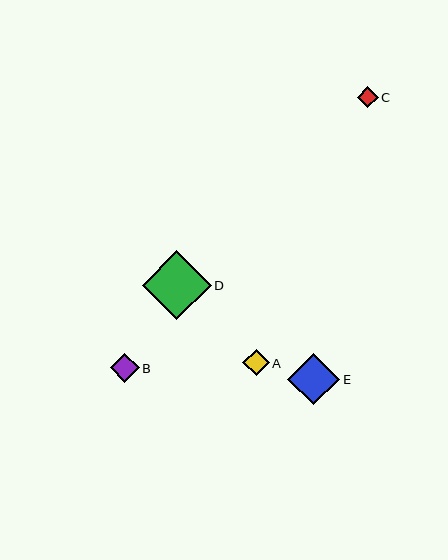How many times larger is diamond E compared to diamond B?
Diamond E is approximately 1.8 times the size of diamond B.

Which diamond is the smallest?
Diamond C is the smallest with a size of approximately 21 pixels.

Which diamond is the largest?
Diamond D is the largest with a size of approximately 69 pixels.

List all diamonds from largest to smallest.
From largest to smallest: D, E, B, A, C.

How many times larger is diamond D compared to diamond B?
Diamond D is approximately 2.4 times the size of diamond B.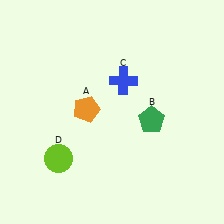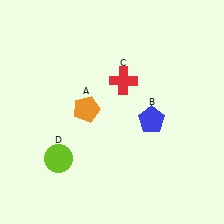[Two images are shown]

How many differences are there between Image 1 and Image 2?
There are 2 differences between the two images.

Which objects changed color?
B changed from green to blue. C changed from blue to red.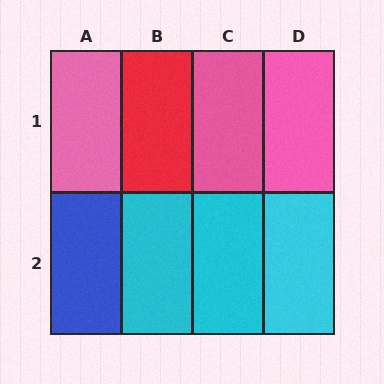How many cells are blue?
1 cell is blue.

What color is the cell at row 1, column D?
Pink.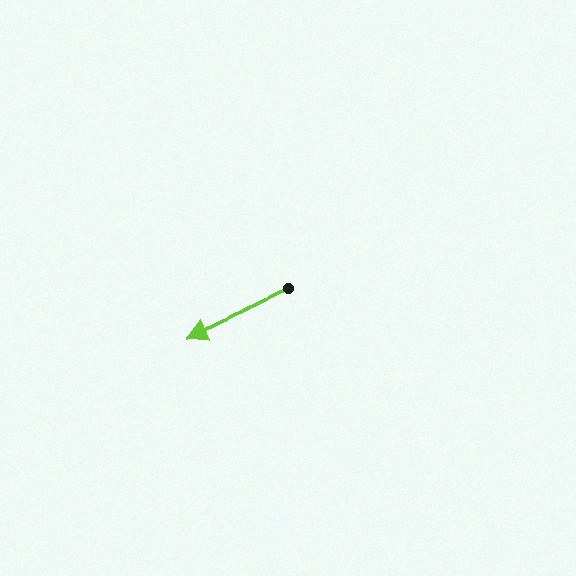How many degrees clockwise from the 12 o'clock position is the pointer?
Approximately 245 degrees.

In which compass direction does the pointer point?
Southwest.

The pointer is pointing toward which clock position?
Roughly 8 o'clock.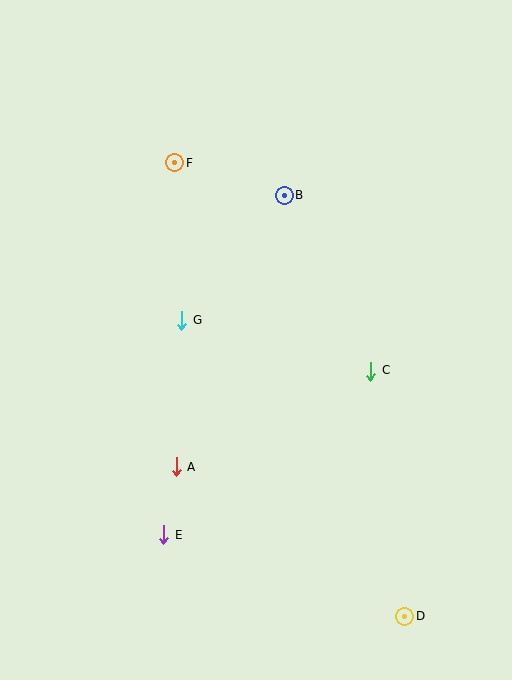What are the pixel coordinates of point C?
Point C is at (371, 371).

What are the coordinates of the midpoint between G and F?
The midpoint between G and F is at (178, 242).